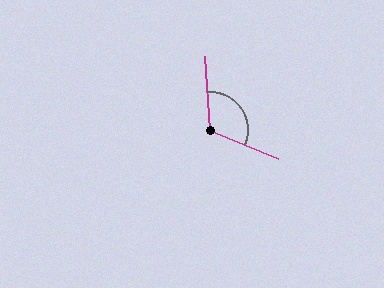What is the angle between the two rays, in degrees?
Approximately 116 degrees.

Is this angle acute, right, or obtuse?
It is obtuse.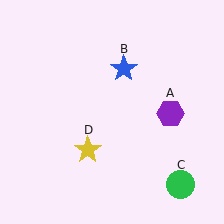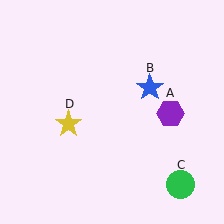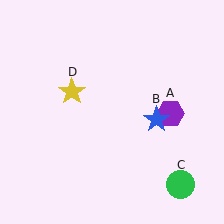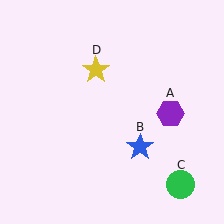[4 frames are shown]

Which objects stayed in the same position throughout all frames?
Purple hexagon (object A) and green circle (object C) remained stationary.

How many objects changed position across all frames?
2 objects changed position: blue star (object B), yellow star (object D).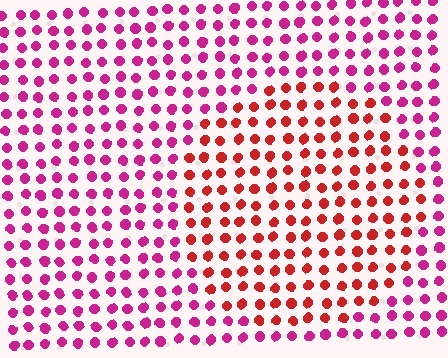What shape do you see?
I see a circle.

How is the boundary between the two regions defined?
The boundary is defined purely by a slight shift in hue (about 39 degrees). Spacing, size, and orientation are identical on both sides.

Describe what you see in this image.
The image is filled with small magenta elements in a uniform arrangement. A circle-shaped region is visible where the elements are tinted to a slightly different hue, forming a subtle color boundary.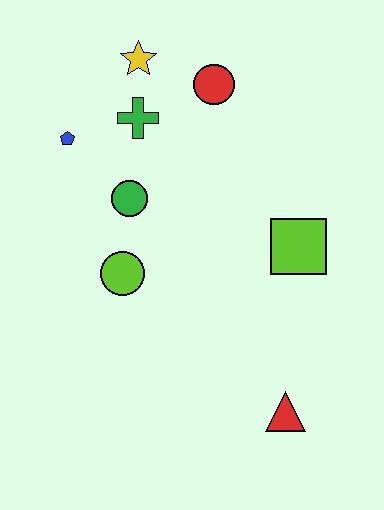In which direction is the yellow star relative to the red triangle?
The yellow star is above the red triangle.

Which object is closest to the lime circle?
The green circle is closest to the lime circle.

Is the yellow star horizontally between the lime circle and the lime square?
Yes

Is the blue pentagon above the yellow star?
No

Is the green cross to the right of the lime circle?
Yes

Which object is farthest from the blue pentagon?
The red triangle is farthest from the blue pentagon.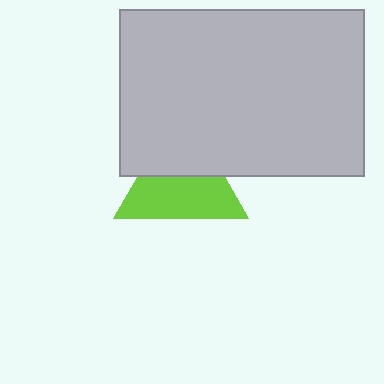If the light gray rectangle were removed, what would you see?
You would see the complete lime triangle.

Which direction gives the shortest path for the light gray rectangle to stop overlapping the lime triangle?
Moving up gives the shortest separation.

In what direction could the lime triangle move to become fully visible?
The lime triangle could move down. That would shift it out from behind the light gray rectangle entirely.